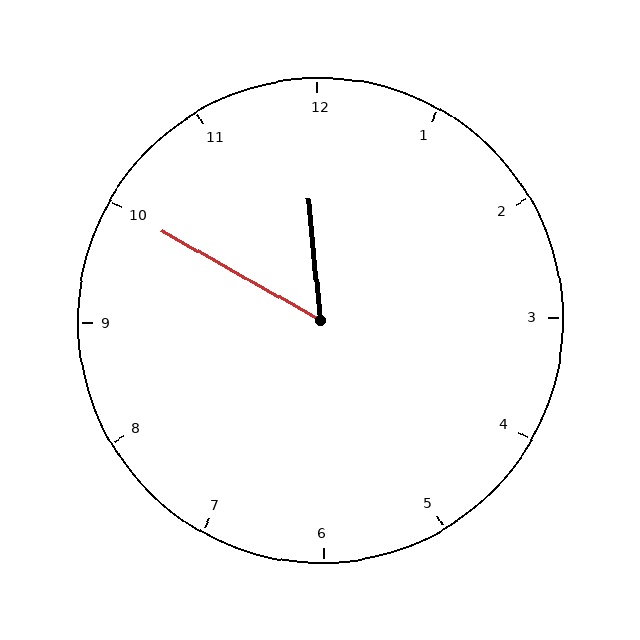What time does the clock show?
11:50.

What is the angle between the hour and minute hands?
Approximately 55 degrees.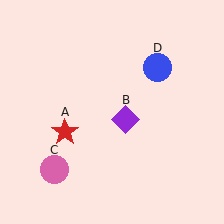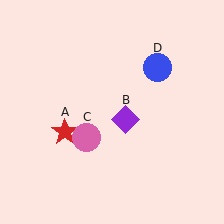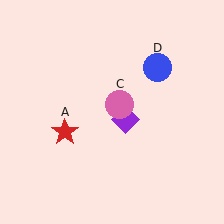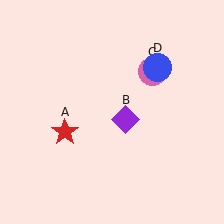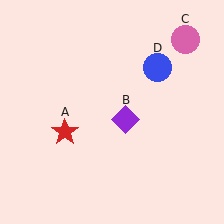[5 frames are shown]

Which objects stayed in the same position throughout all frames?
Red star (object A) and purple diamond (object B) and blue circle (object D) remained stationary.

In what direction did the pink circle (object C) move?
The pink circle (object C) moved up and to the right.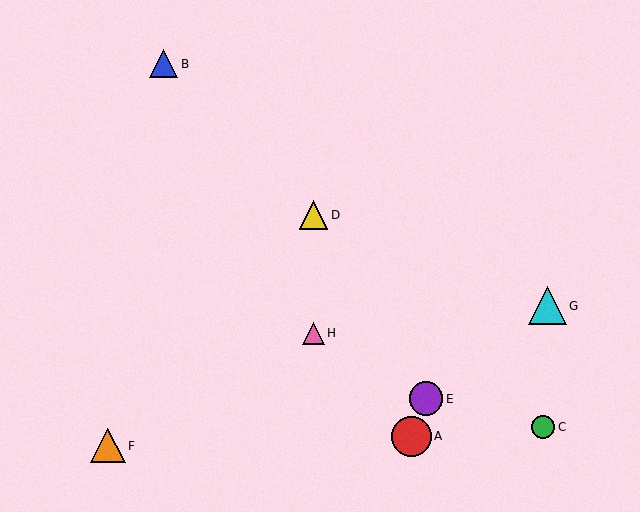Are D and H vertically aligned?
Yes, both are at x≈313.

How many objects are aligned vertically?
2 objects (D, H) are aligned vertically.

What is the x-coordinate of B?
Object B is at x≈164.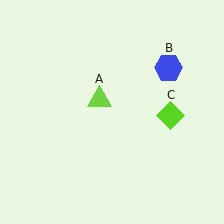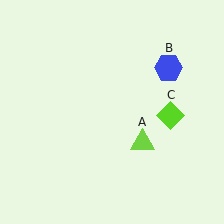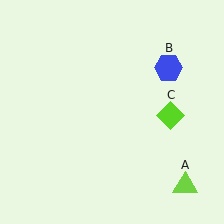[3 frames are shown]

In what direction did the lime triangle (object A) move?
The lime triangle (object A) moved down and to the right.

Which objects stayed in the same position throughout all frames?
Blue hexagon (object B) and lime diamond (object C) remained stationary.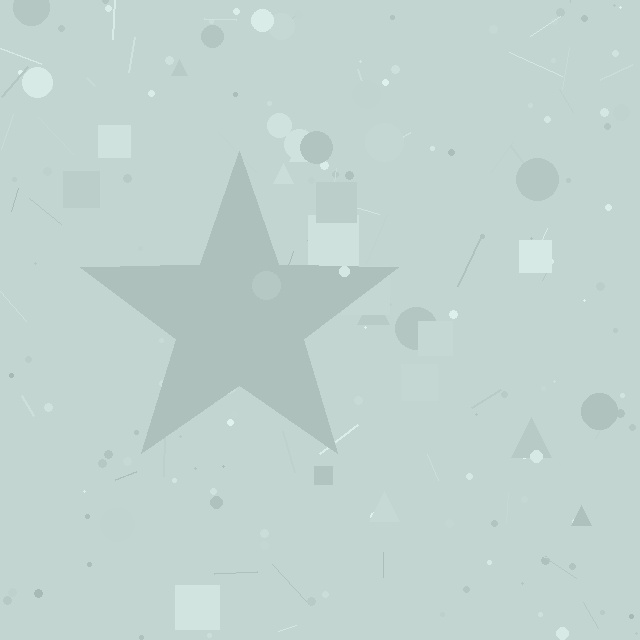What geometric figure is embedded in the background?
A star is embedded in the background.